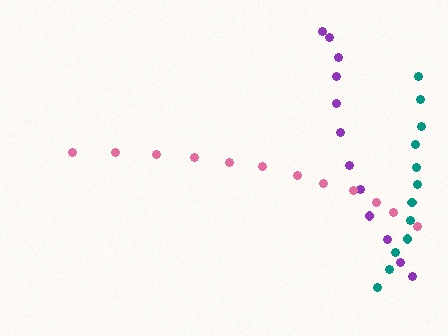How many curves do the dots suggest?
There are 3 distinct paths.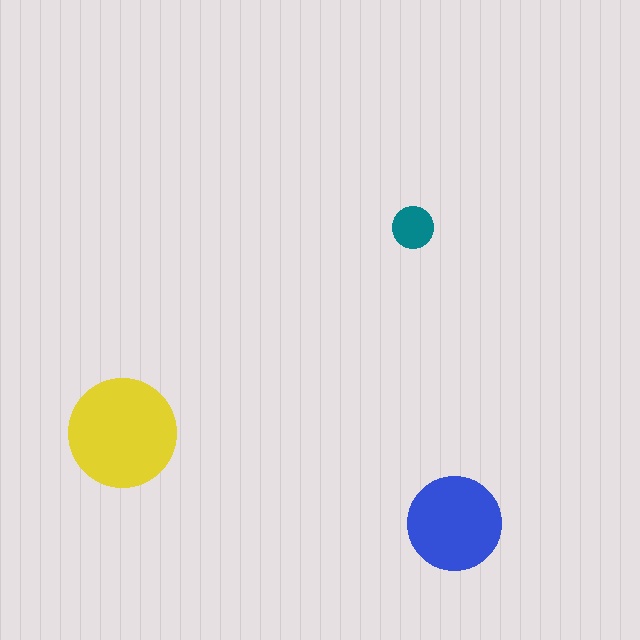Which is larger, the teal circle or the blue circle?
The blue one.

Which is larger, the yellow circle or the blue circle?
The yellow one.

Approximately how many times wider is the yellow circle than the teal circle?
About 2.5 times wider.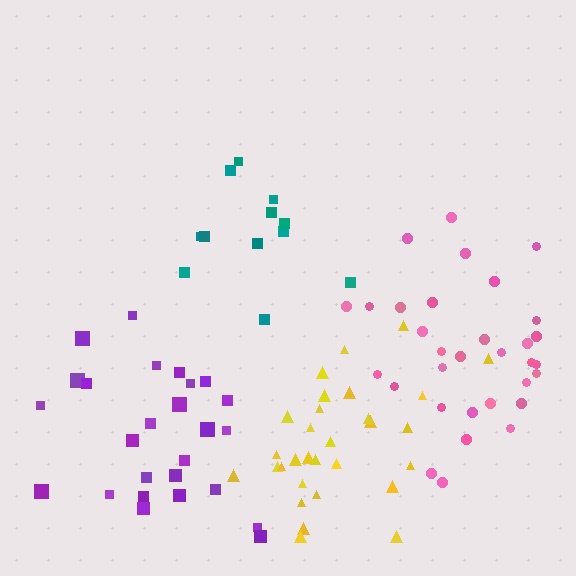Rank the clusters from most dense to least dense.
yellow, pink, purple, teal.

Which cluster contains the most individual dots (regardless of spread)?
Pink (32).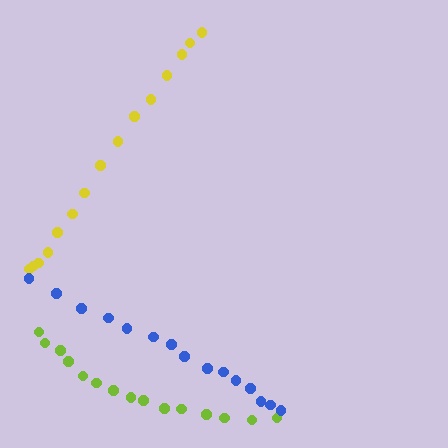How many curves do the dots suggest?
There are 3 distinct paths.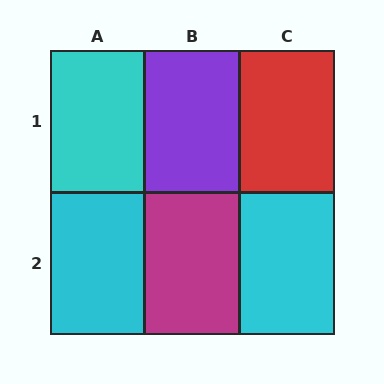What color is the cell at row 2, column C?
Cyan.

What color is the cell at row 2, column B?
Magenta.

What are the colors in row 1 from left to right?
Cyan, purple, red.